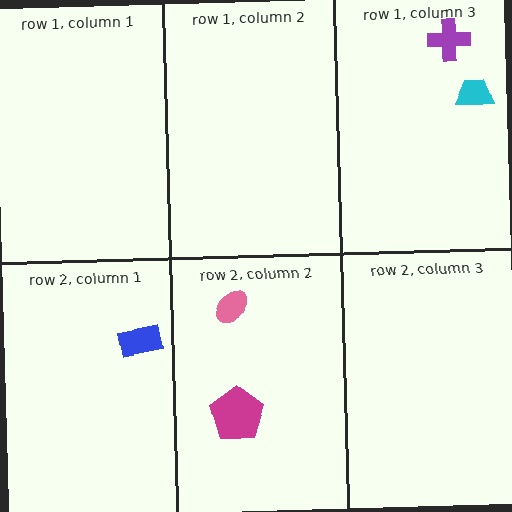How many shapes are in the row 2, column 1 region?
1.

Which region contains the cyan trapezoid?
The row 1, column 3 region.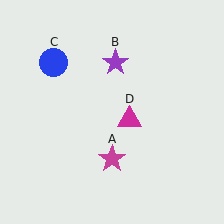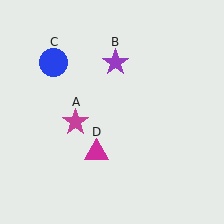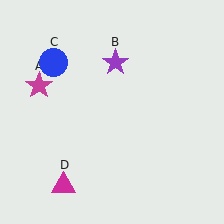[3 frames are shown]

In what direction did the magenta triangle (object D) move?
The magenta triangle (object D) moved down and to the left.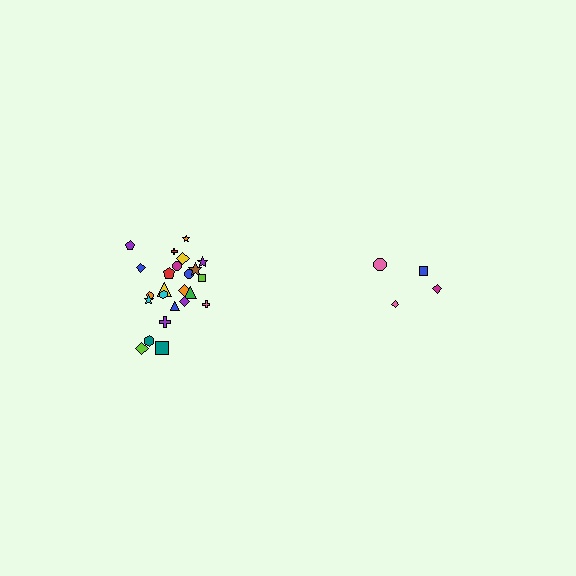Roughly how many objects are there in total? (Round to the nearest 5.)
Roughly 30 objects in total.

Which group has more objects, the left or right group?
The left group.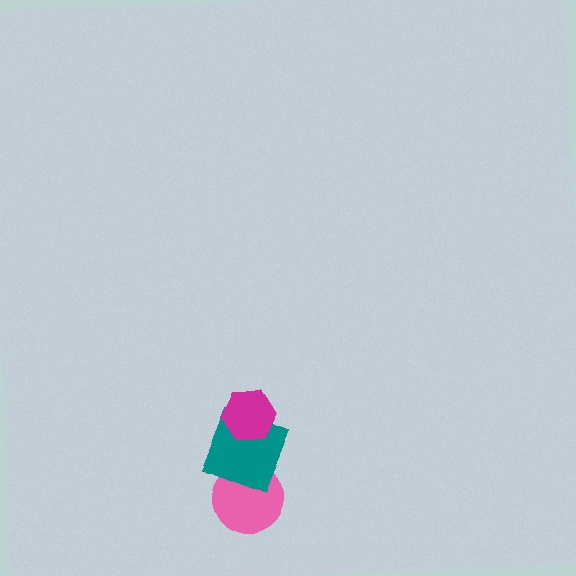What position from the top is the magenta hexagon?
The magenta hexagon is 1st from the top.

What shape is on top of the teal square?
The magenta hexagon is on top of the teal square.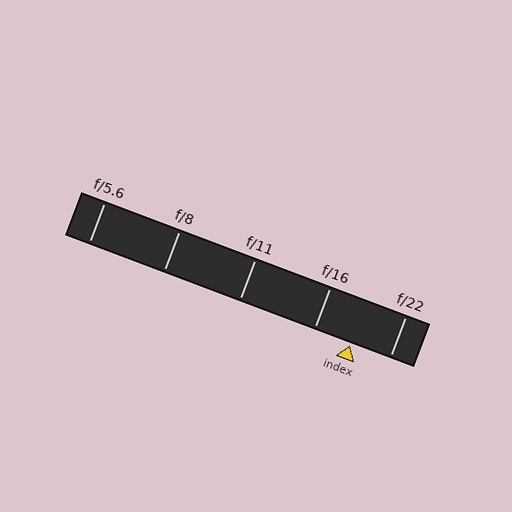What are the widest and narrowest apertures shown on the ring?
The widest aperture shown is f/5.6 and the narrowest is f/22.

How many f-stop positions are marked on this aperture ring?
There are 5 f-stop positions marked.